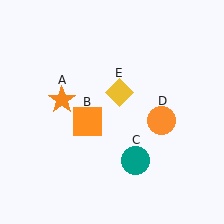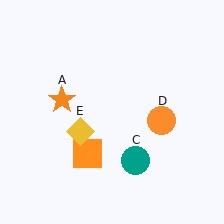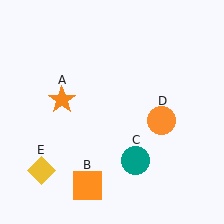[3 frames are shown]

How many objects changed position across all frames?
2 objects changed position: orange square (object B), yellow diamond (object E).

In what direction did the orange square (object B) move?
The orange square (object B) moved down.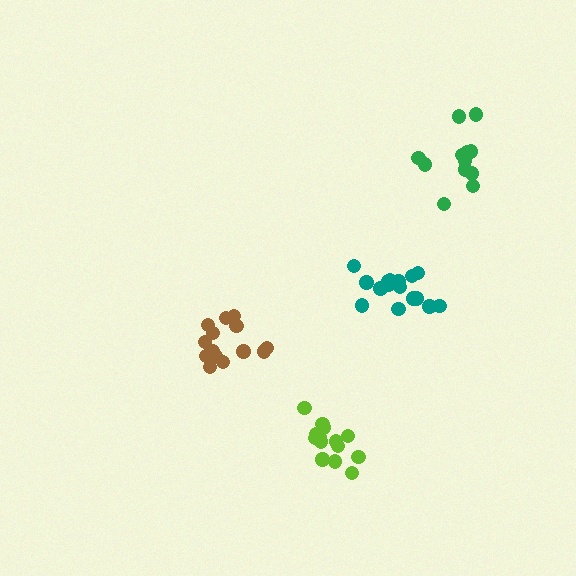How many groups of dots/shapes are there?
There are 4 groups.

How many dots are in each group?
Group 1: 16 dots, Group 2: 14 dots, Group 3: 12 dots, Group 4: 16 dots (58 total).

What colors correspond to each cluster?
The clusters are colored: teal, brown, green, lime.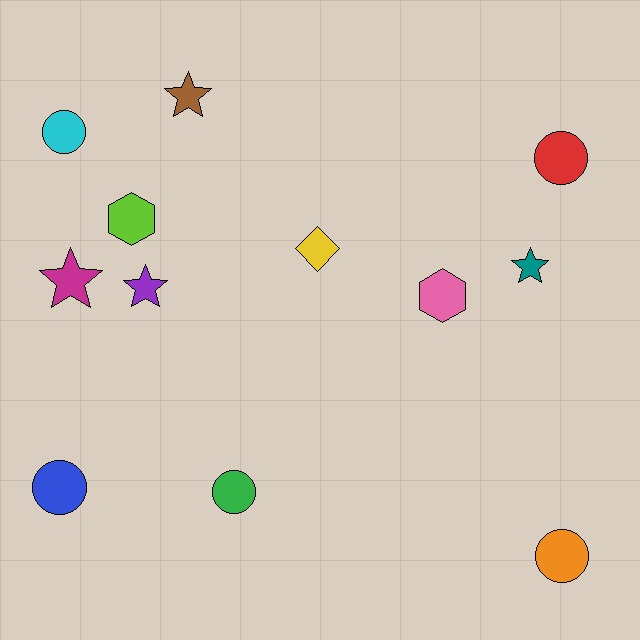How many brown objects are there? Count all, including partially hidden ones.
There is 1 brown object.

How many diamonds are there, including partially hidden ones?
There is 1 diamond.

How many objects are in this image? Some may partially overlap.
There are 12 objects.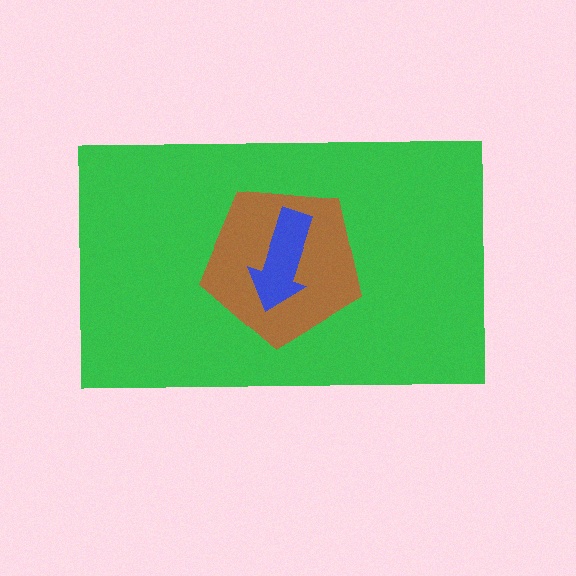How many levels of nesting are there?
3.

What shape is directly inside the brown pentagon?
The blue arrow.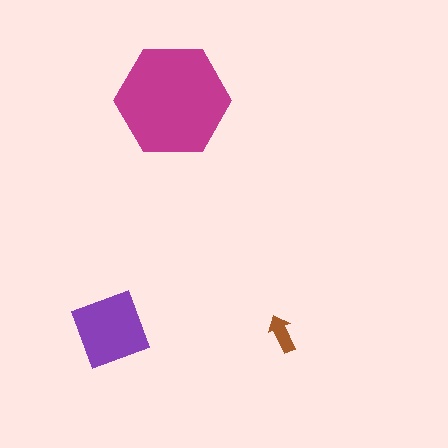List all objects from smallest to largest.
The brown arrow, the purple diamond, the magenta hexagon.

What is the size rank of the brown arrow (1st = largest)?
3rd.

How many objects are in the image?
There are 3 objects in the image.